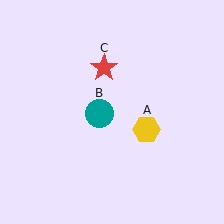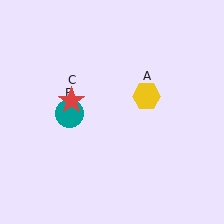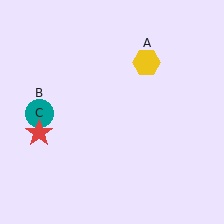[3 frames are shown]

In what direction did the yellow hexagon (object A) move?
The yellow hexagon (object A) moved up.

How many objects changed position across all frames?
3 objects changed position: yellow hexagon (object A), teal circle (object B), red star (object C).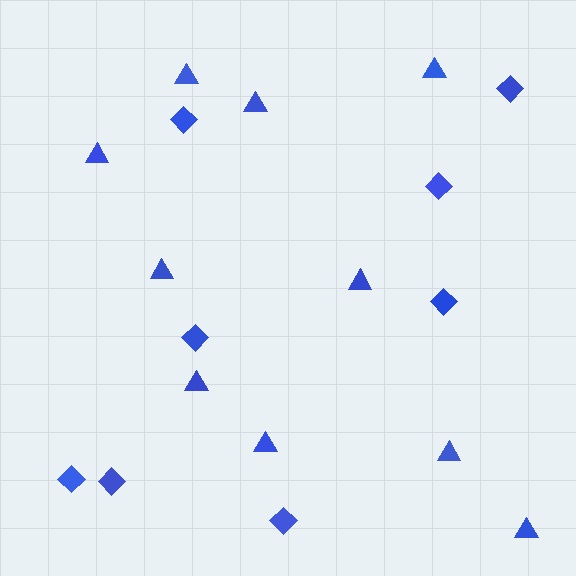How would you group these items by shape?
There are 2 groups: one group of diamonds (8) and one group of triangles (10).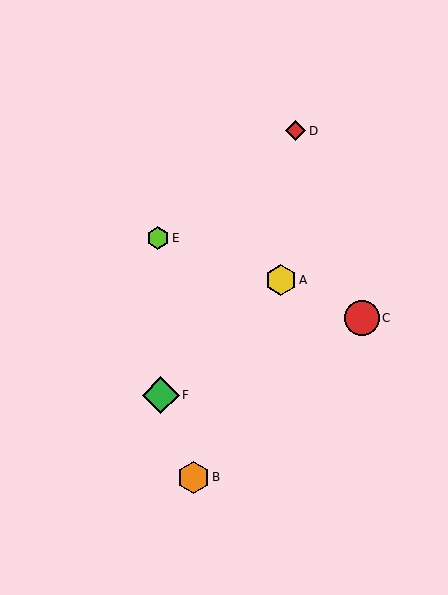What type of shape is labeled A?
Shape A is a yellow hexagon.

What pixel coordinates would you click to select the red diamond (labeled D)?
Click at (295, 131) to select the red diamond D.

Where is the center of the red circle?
The center of the red circle is at (362, 318).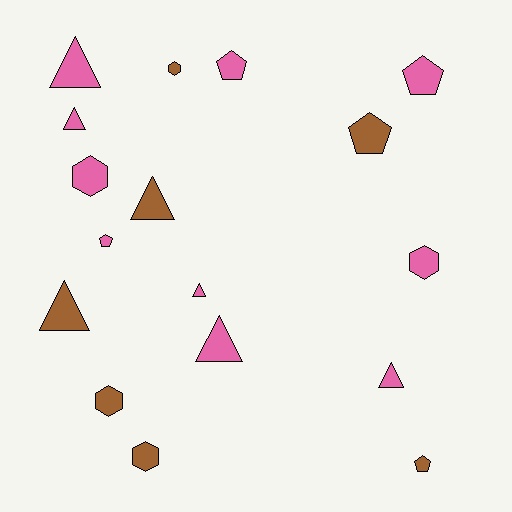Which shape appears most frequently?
Triangle, with 7 objects.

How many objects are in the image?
There are 17 objects.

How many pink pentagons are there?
There are 3 pink pentagons.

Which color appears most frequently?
Pink, with 10 objects.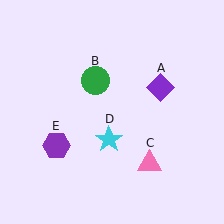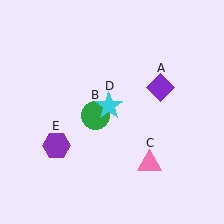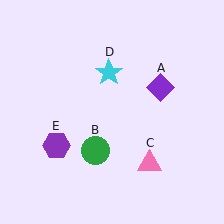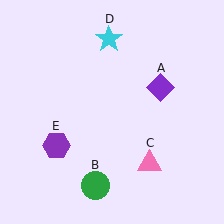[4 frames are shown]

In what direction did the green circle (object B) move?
The green circle (object B) moved down.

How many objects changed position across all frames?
2 objects changed position: green circle (object B), cyan star (object D).